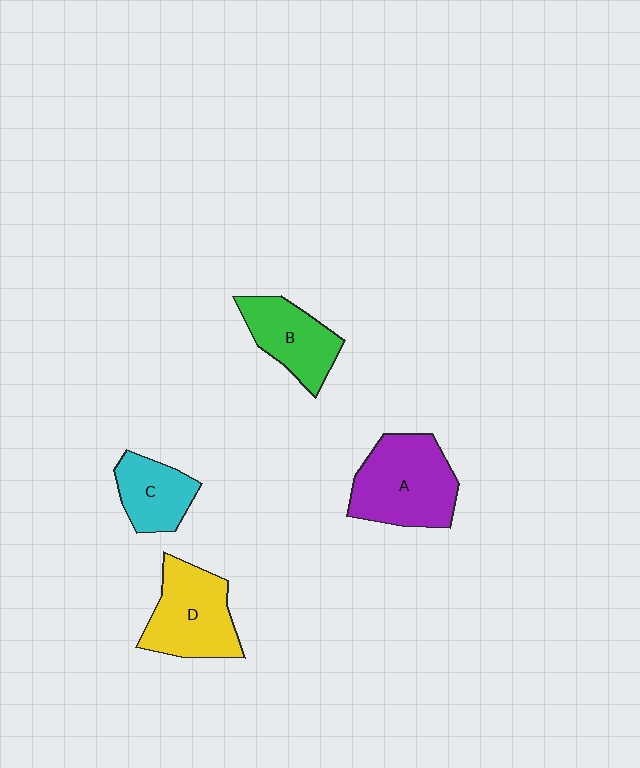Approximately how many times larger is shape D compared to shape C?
Approximately 1.5 times.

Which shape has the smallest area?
Shape C (cyan).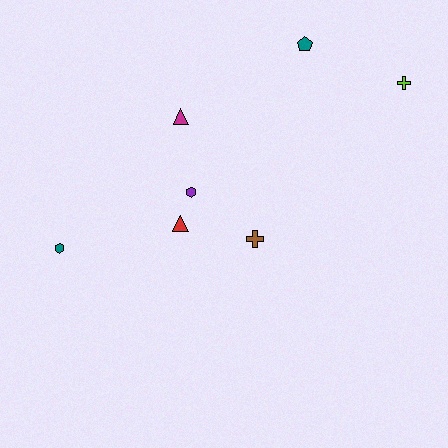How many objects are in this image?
There are 7 objects.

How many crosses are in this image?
There are 2 crosses.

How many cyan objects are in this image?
There are no cyan objects.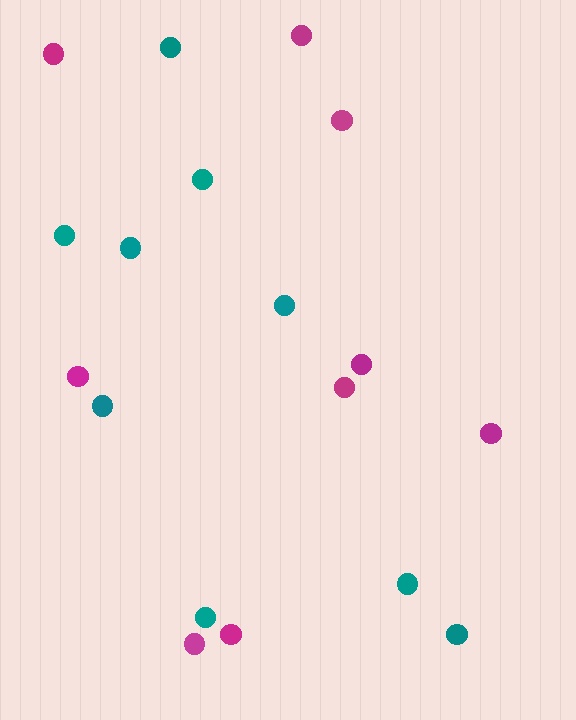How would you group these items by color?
There are 2 groups: one group of teal circles (9) and one group of magenta circles (9).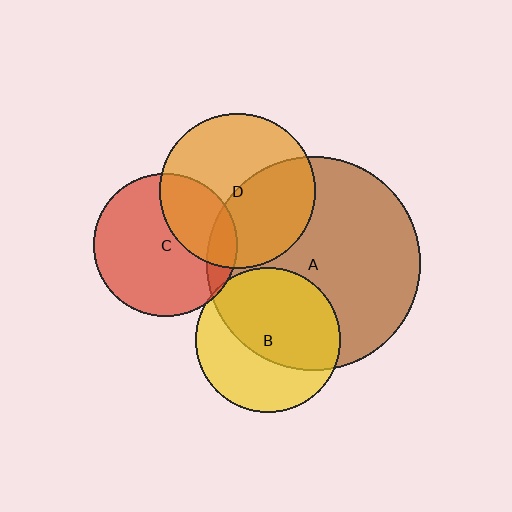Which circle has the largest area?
Circle A (brown).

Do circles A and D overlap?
Yes.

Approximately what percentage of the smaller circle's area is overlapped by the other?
Approximately 45%.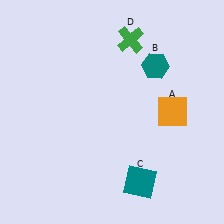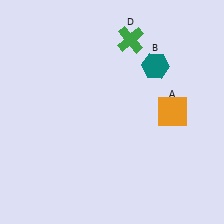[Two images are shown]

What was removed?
The teal square (C) was removed in Image 2.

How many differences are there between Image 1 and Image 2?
There is 1 difference between the two images.